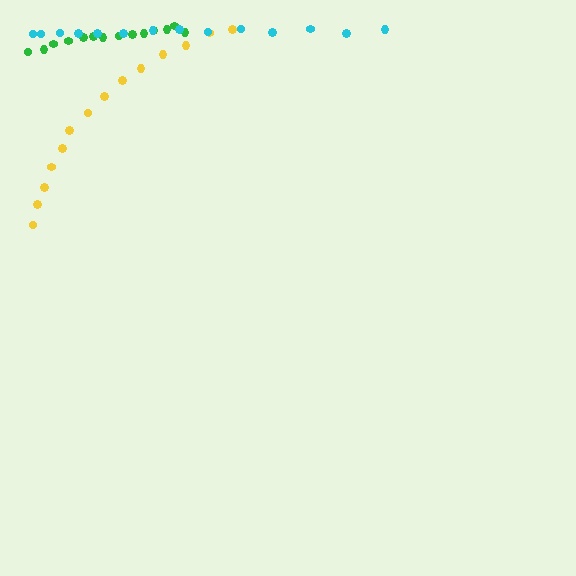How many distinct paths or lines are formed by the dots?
There are 3 distinct paths.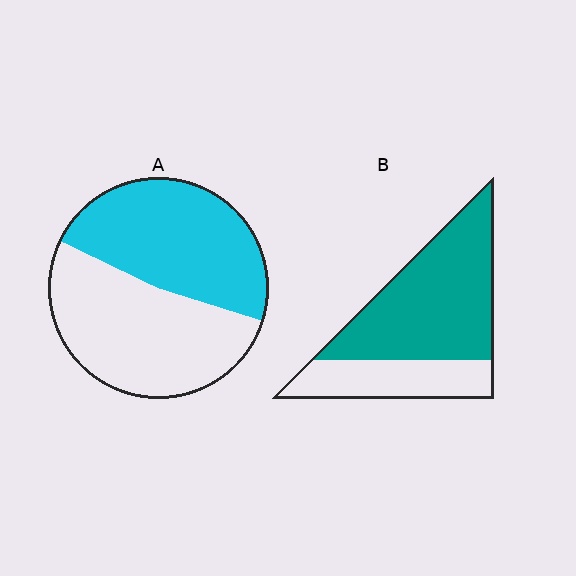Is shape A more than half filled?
Roughly half.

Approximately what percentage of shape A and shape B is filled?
A is approximately 50% and B is approximately 70%.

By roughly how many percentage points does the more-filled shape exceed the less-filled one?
By roughly 20 percentage points (B over A).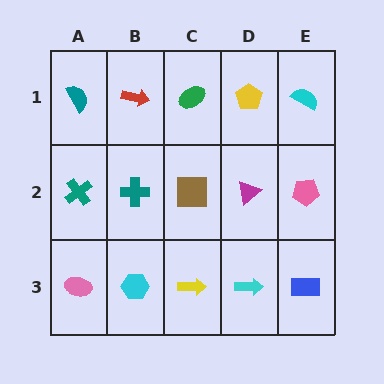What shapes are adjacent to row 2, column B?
A red arrow (row 1, column B), a cyan hexagon (row 3, column B), a teal cross (row 2, column A), a brown square (row 2, column C).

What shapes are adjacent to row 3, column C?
A brown square (row 2, column C), a cyan hexagon (row 3, column B), a cyan arrow (row 3, column D).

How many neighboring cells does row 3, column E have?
2.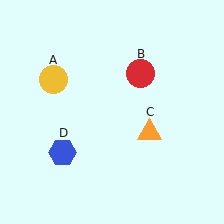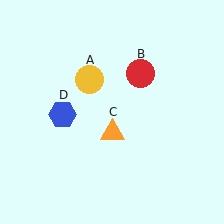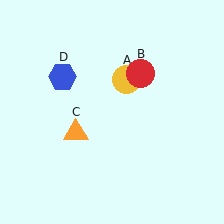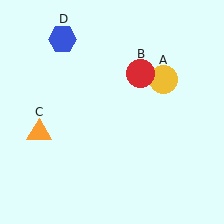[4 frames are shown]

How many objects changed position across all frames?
3 objects changed position: yellow circle (object A), orange triangle (object C), blue hexagon (object D).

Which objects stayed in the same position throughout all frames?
Red circle (object B) remained stationary.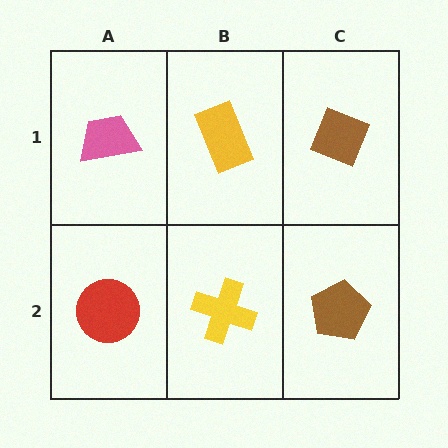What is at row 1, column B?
A yellow rectangle.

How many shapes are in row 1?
3 shapes.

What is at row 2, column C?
A brown pentagon.